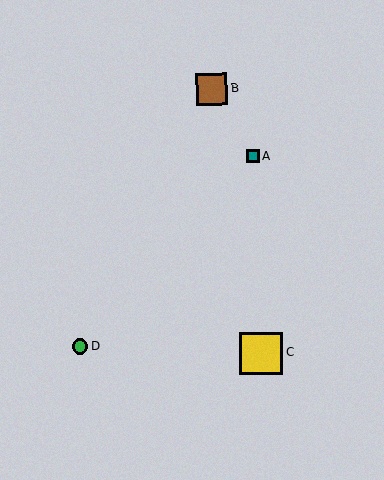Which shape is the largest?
The yellow square (labeled C) is the largest.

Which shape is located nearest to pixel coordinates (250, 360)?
The yellow square (labeled C) at (261, 353) is nearest to that location.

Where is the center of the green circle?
The center of the green circle is at (80, 346).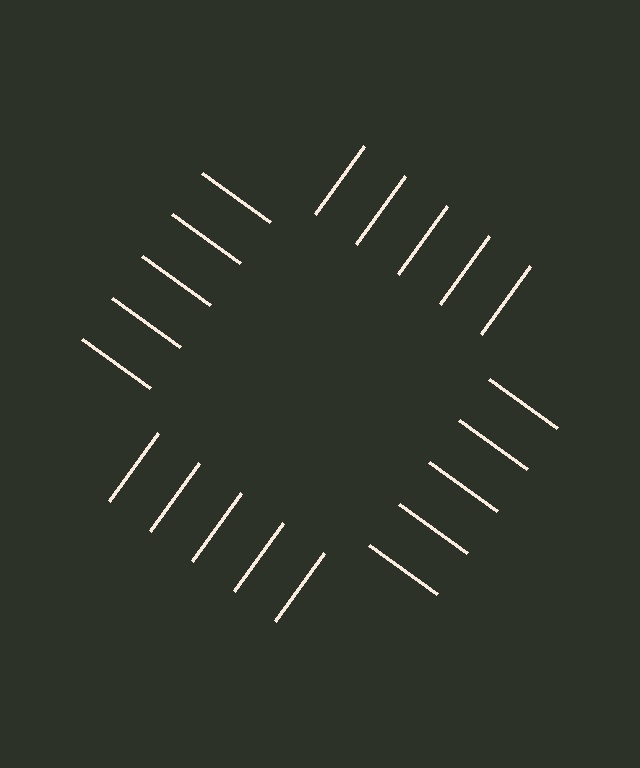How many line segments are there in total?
20 — 5 along each of the 4 edges.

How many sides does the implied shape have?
4 sides — the line-ends trace a square.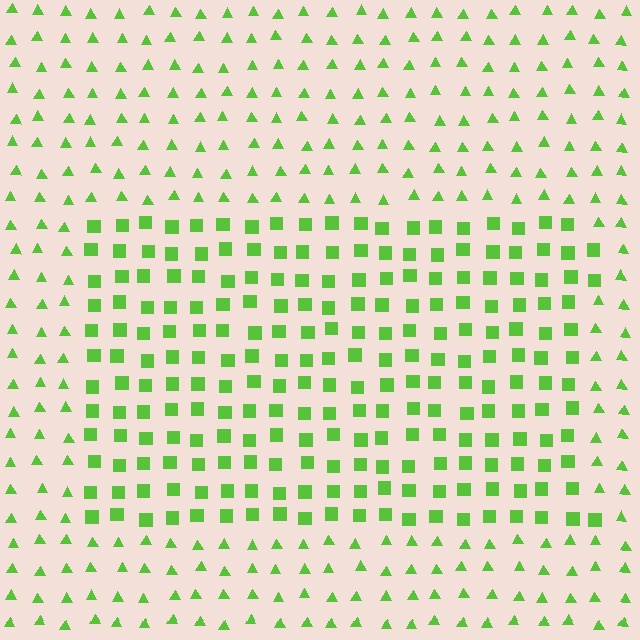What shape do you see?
I see a rectangle.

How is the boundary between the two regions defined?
The boundary is defined by a change in element shape: squares inside vs. triangles outside. All elements share the same color and spacing.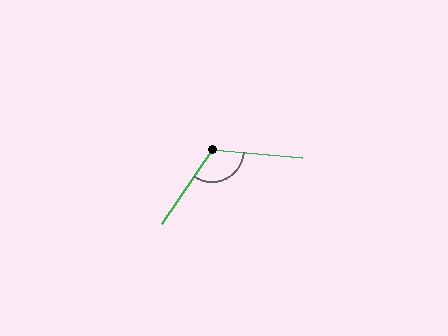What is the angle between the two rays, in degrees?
Approximately 119 degrees.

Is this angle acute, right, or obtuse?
It is obtuse.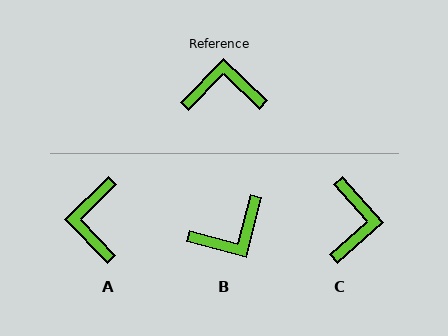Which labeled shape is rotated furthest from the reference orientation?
B, about 151 degrees away.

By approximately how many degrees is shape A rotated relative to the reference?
Approximately 88 degrees counter-clockwise.